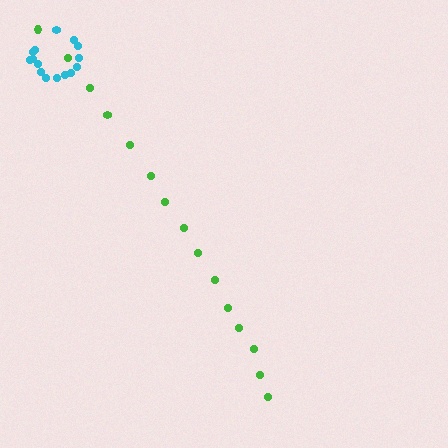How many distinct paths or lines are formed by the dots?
There are 2 distinct paths.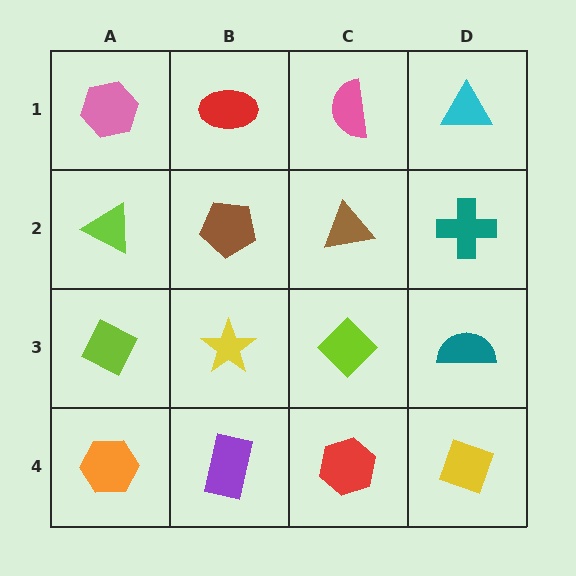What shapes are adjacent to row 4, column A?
A lime diamond (row 3, column A), a purple rectangle (row 4, column B).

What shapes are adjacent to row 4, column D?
A teal semicircle (row 3, column D), a red hexagon (row 4, column C).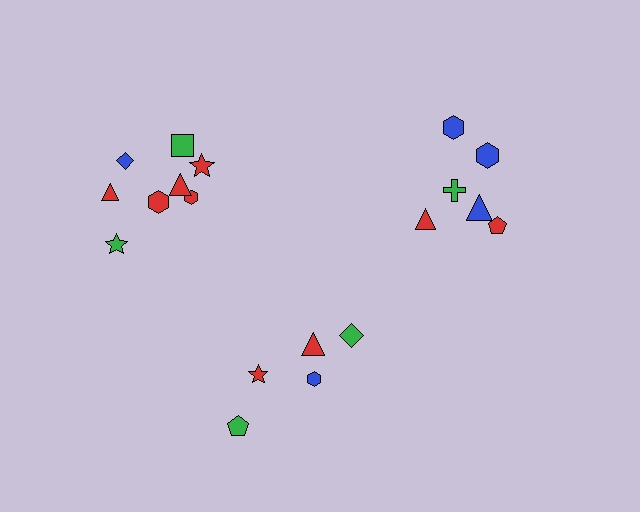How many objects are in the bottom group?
There are 5 objects.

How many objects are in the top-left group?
There are 8 objects.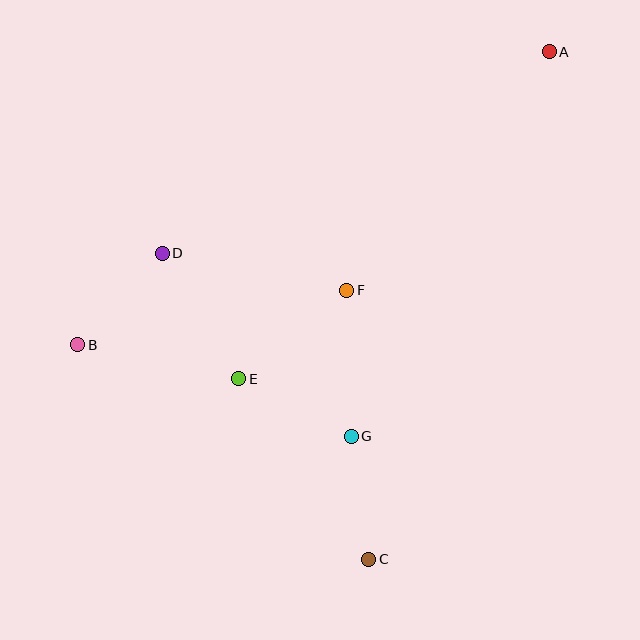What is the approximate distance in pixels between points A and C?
The distance between A and C is approximately 538 pixels.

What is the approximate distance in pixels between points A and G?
The distance between A and G is approximately 432 pixels.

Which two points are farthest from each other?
Points A and B are farthest from each other.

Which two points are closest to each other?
Points C and G are closest to each other.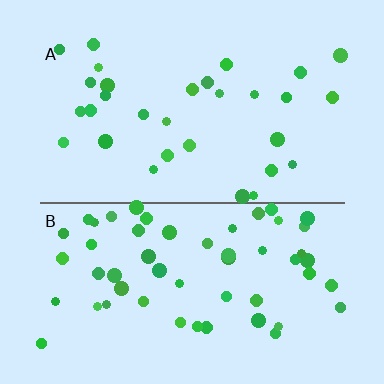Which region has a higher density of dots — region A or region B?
B (the bottom).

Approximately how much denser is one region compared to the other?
Approximately 1.8× — region B over region A.